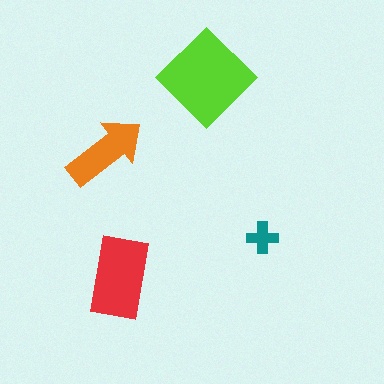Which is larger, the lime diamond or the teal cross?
The lime diamond.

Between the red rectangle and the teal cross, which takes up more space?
The red rectangle.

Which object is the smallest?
The teal cross.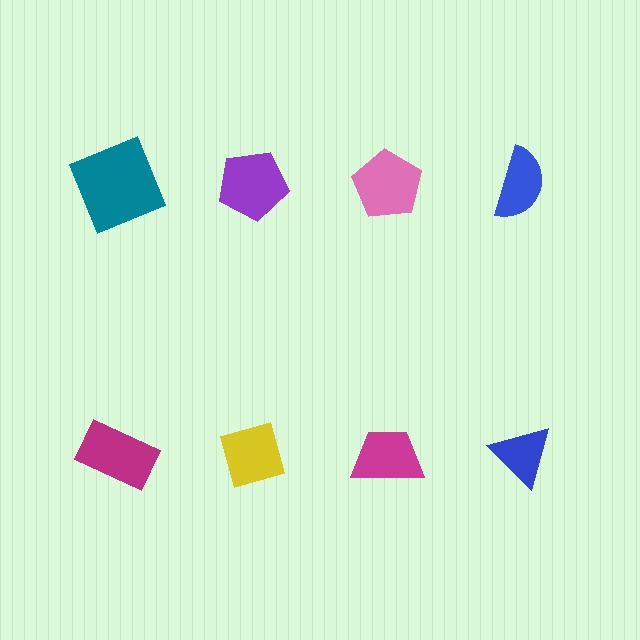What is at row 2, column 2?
A yellow diamond.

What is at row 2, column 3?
A magenta trapezoid.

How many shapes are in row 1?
4 shapes.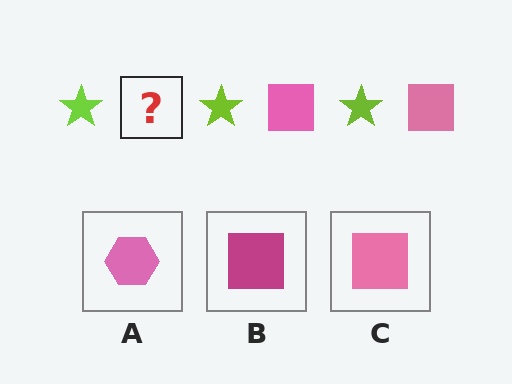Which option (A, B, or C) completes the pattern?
C.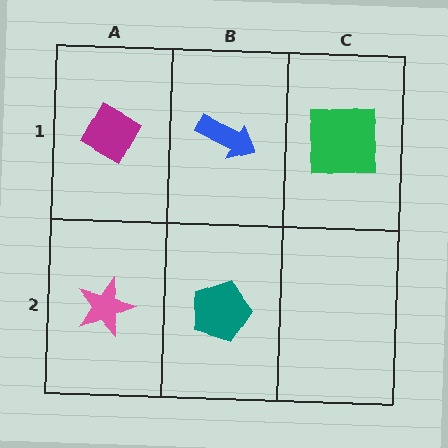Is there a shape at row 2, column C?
No, that cell is empty.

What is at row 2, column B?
A teal pentagon.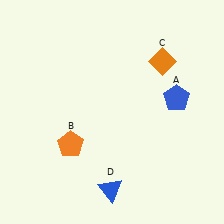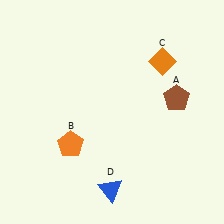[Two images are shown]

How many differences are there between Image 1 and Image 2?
There is 1 difference between the two images.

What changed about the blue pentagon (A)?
In Image 1, A is blue. In Image 2, it changed to brown.